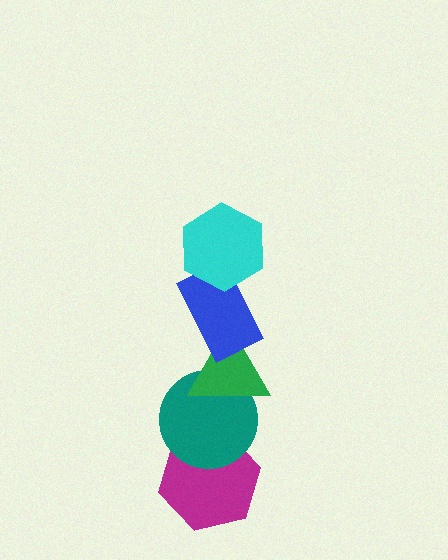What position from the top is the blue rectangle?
The blue rectangle is 2nd from the top.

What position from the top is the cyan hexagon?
The cyan hexagon is 1st from the top.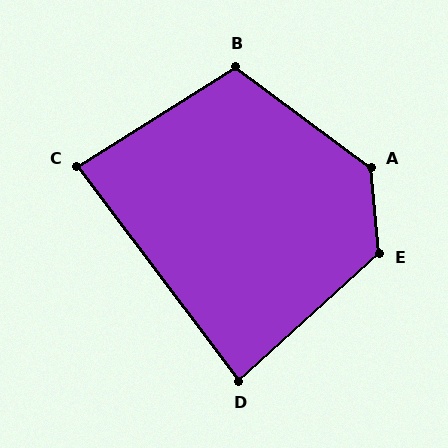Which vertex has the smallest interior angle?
D, at approximately 85 degrees.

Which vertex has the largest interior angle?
A, at approximately 132 degrees.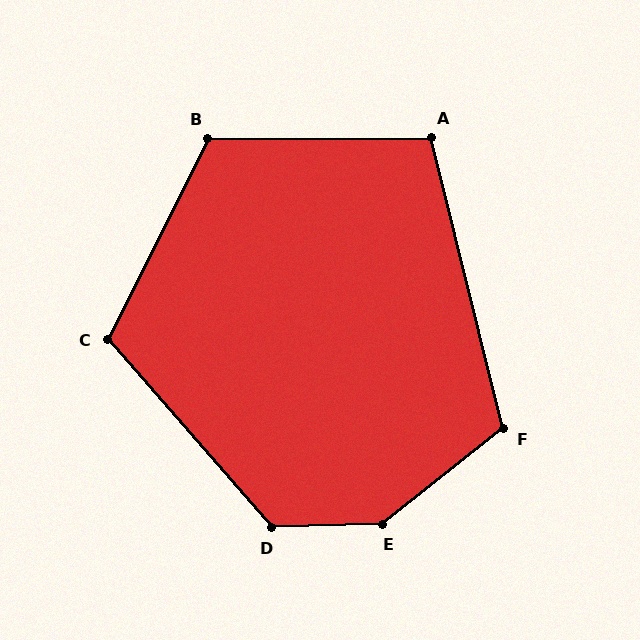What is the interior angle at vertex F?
Approximately 114 degrees (obtuse).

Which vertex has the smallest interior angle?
A, at approximately 104 degrees.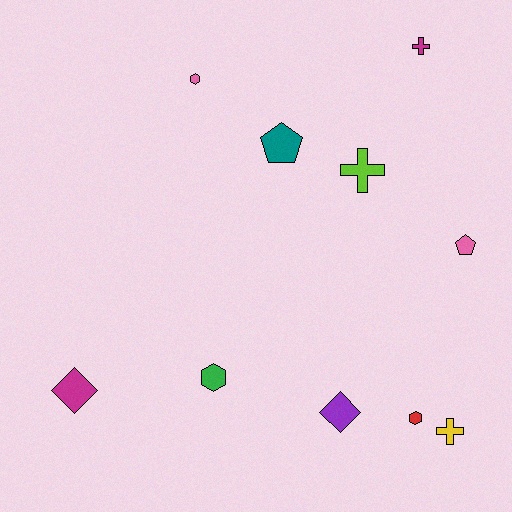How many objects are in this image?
There are 10 objects.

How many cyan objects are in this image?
There are no cyan objects.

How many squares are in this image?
There are no squares.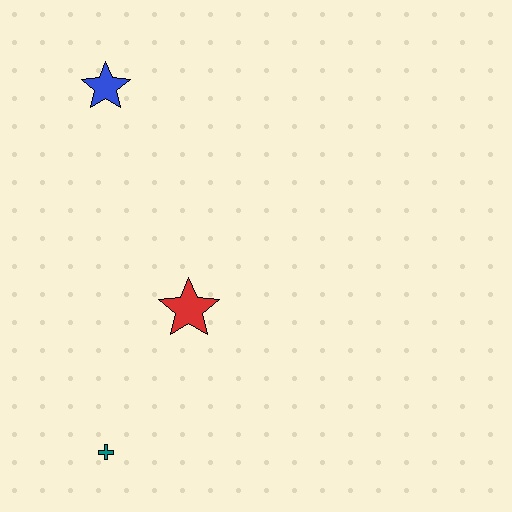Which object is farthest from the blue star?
The teal cross is farthest from the blue star.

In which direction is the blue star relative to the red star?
The blue star is above the red star.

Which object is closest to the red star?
The teal cross is closest to the red star.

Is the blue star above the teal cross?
Yes